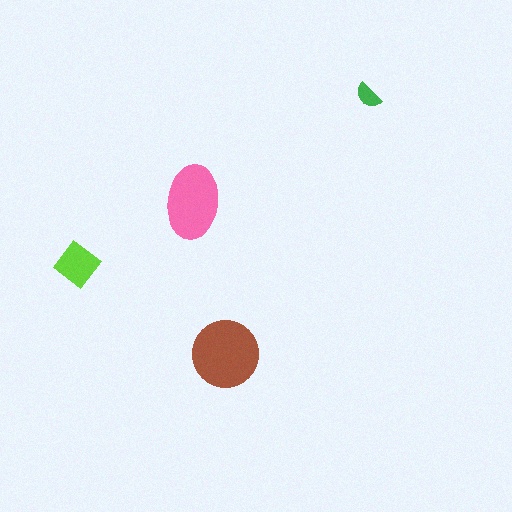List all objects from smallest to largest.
The green semicircle, the lime diamond, the pink ellipse, the brown circle.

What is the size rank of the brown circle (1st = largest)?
1st.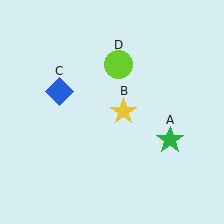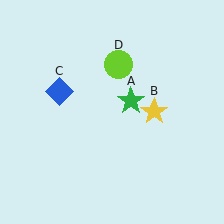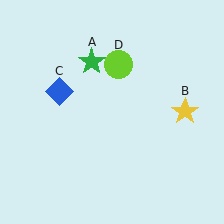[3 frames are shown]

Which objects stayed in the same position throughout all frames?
Blue diamond (object C) and lime circle (object D) remained stationary.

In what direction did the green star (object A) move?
The green star (object A) moved up and to the left.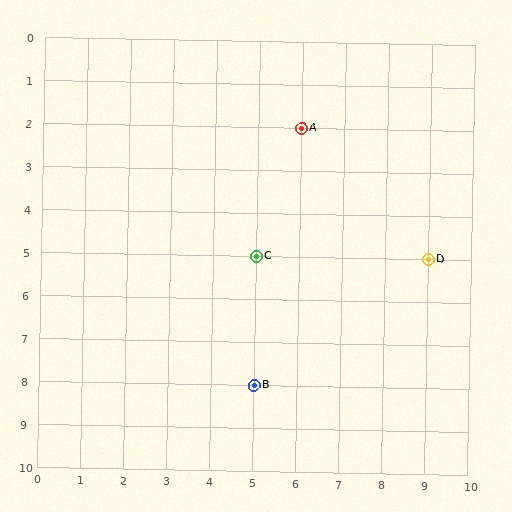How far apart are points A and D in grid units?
Points A and D are 3 columns and 3 rows apart (about 4.2 grid units diagonally).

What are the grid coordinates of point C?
Point C is at grid coordinates (5, 5).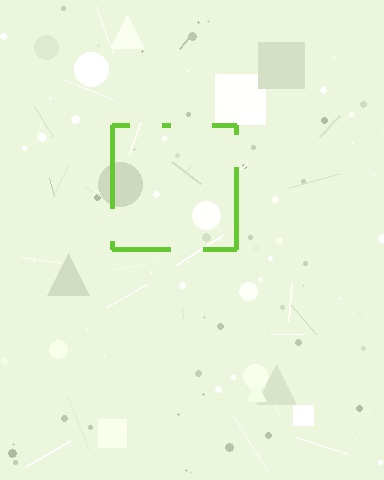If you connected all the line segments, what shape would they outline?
They would outline a square.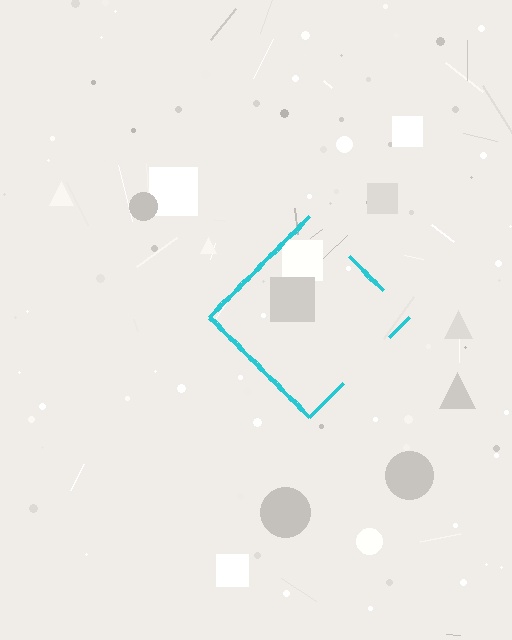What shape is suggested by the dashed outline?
The dashed outline suggests a diamond.